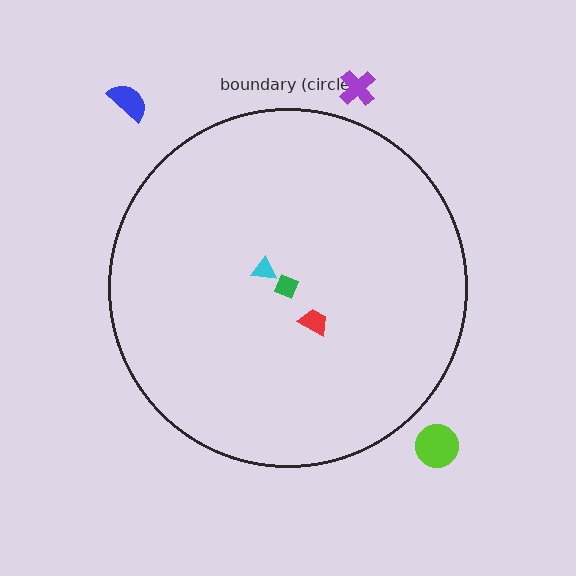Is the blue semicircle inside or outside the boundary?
Outside.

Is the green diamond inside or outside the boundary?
Inside.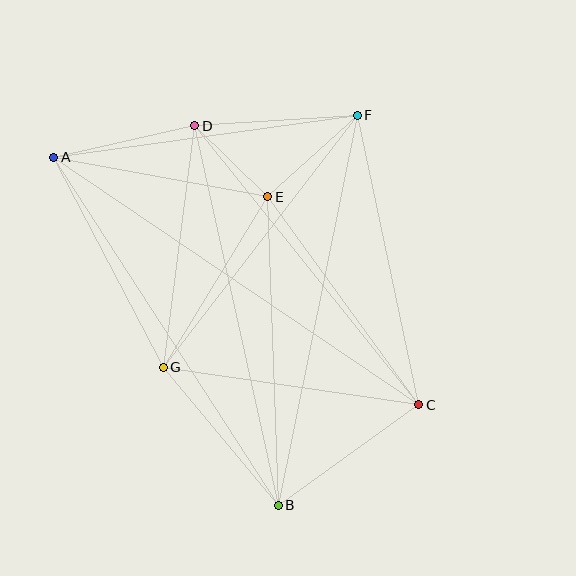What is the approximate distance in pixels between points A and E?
The distance between A and E is approximately 218 pixels.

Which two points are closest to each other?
Points D and E are closest to each other.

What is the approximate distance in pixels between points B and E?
The distance between B and E is approximately 309 pixels.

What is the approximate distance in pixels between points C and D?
The distance between C and D is approximately 358 pixels.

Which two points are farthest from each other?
Points A and C are farthest from each other.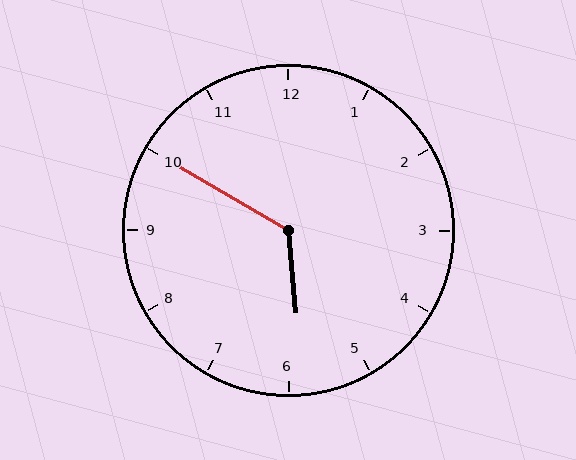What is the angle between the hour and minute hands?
Approximately 125 degrees.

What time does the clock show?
5:50.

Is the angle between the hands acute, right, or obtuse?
It is obtuse.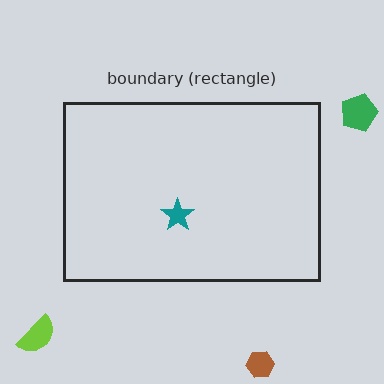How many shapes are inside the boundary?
1 inside, 3 outside.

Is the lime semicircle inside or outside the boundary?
Outside.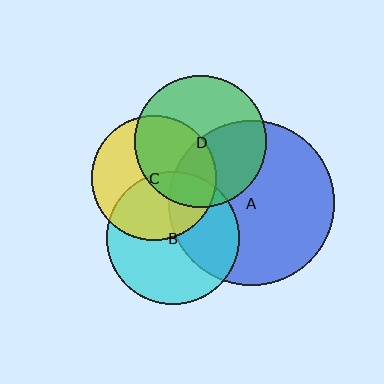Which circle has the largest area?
Circle A (blue).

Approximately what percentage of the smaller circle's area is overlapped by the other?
Approximately 40%.